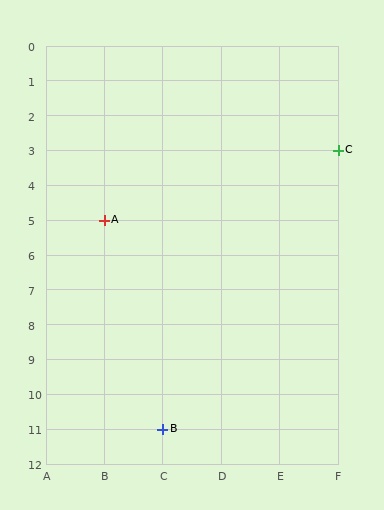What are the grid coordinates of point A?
Point A is at grid coordinates (B, 5).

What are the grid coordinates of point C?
Point C is at grid coordinates (F, 3).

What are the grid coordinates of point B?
Point B is at grid coordinates (C, 11).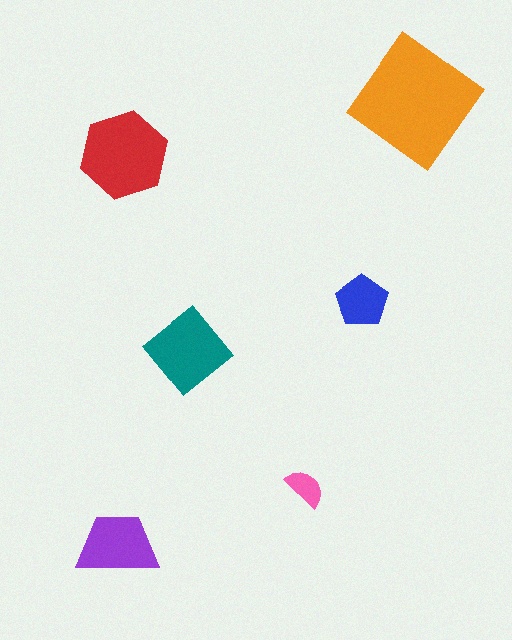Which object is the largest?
The orange diamond.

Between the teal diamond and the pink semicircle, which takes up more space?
The teal diamond.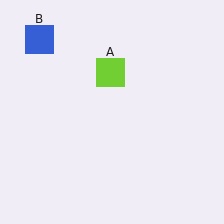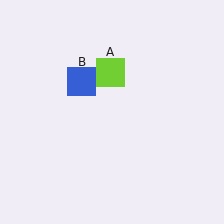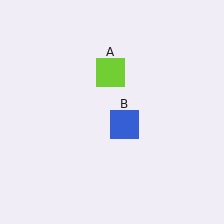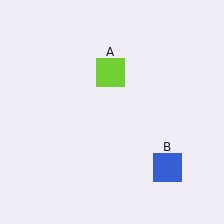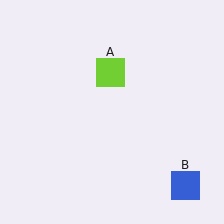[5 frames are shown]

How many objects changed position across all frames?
1 object changed position: blue square (object B).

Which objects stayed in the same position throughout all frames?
Lime square (object A) remained stationary.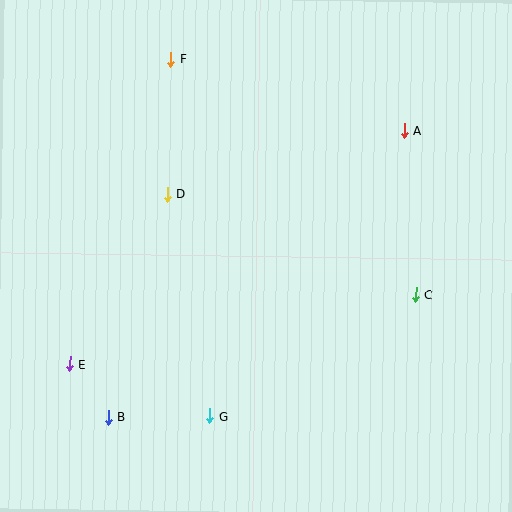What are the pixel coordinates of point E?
Point E is at (70, 364).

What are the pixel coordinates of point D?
Point D is at (167, 194).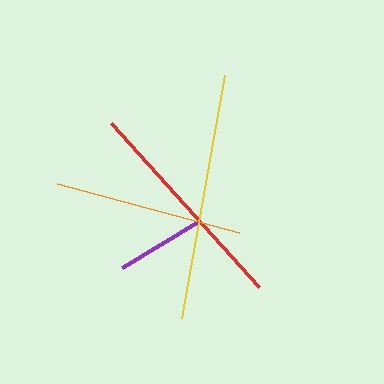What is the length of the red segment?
The red segment is approximately 221 pixels long.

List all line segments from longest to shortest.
From longest to shortest: yellow, red, orange, purple.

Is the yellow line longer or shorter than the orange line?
The yellow line is longer than the orange line.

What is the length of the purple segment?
The purple segment is approximately 89 pixels long.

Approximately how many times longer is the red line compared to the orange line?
The red line is approximately 1.2 times the length of the orange line.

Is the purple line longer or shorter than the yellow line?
The yellow line is longer than the purple line.